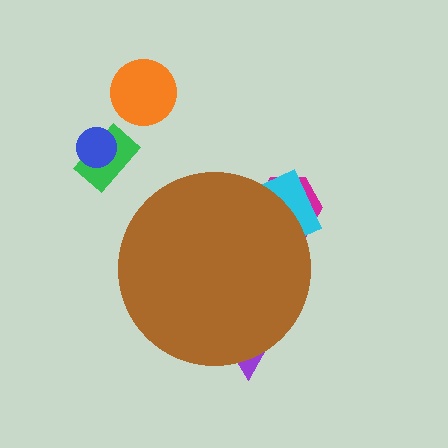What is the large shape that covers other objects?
A brown circle.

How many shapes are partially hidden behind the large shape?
3 shapes are partially hidden.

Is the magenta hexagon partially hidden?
Yes, the magenta hexagon is partially hidden behind the brown circle.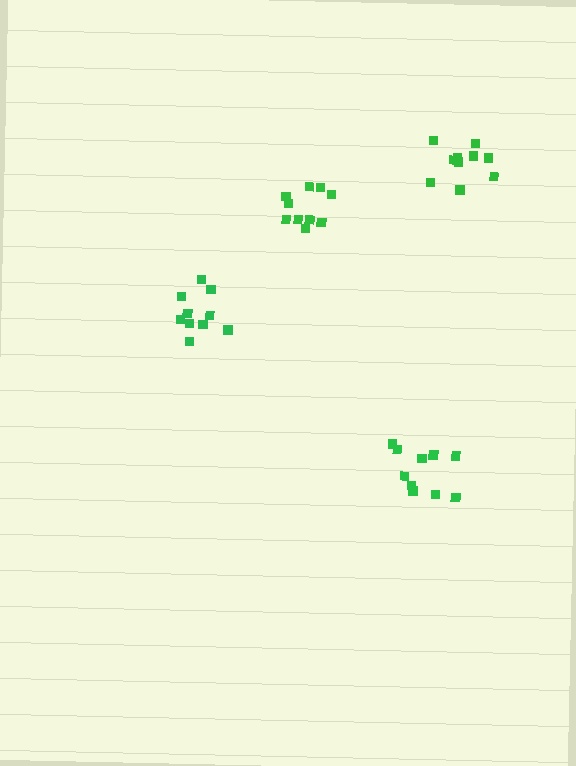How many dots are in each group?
Group 1: 10 dots, Group 2: 10 dots, Group 3: 10 dots, Group 4: 10 dots (40 total).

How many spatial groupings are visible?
There are 4 spatial groupings.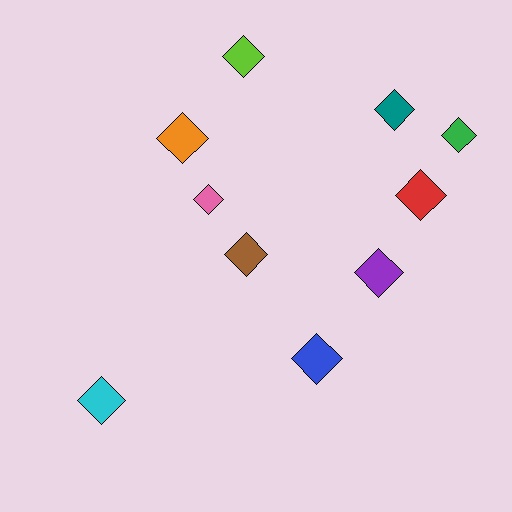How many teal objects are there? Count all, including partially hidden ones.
There is 1 teal object.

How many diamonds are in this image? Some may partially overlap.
There are 10 diamonds.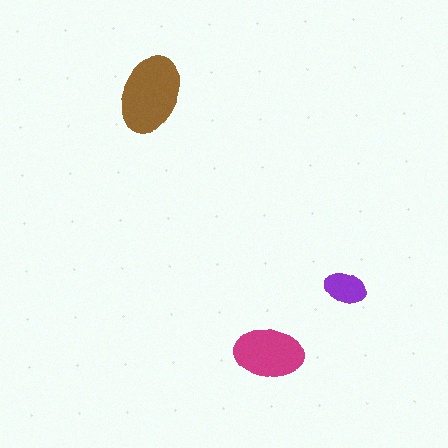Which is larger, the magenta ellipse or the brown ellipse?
The brown one.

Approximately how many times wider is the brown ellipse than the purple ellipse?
About 2 times wider.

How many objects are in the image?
There are 3 objects in the image.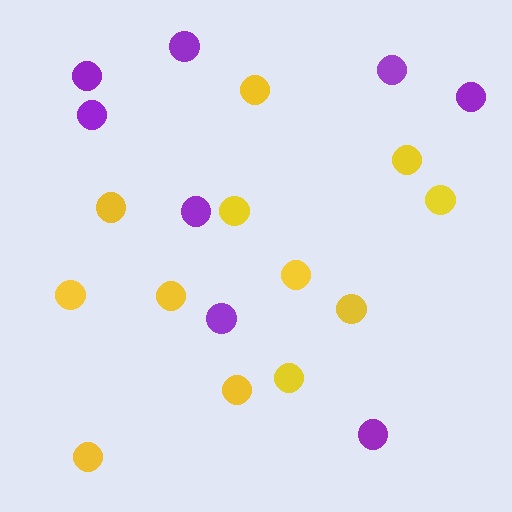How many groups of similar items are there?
There are 2 groups: one group of yellow circles (12) and one group of purple circles (8).